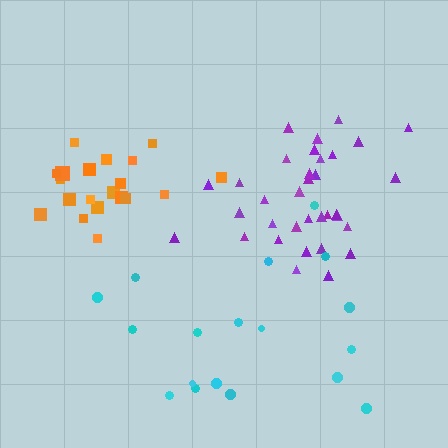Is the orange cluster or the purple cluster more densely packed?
Purple.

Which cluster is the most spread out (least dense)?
Cyan.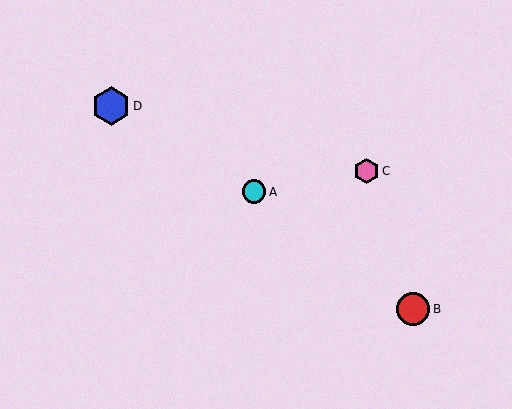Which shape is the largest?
The blue hexagon (labeled D) is the largest.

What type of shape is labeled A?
Shape A is a cyan circle.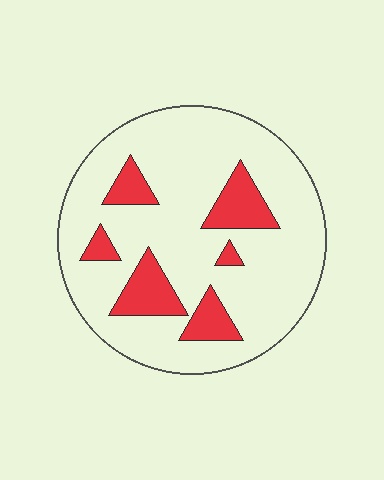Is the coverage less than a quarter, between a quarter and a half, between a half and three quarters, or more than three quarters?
Less than a quarter.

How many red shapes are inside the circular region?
6.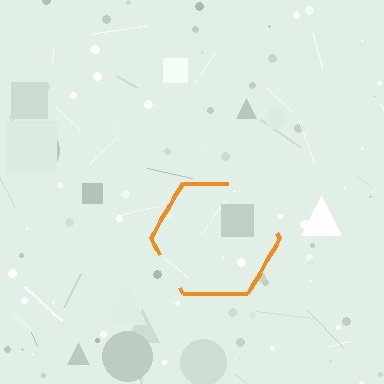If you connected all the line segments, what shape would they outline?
They would outline a hexagon.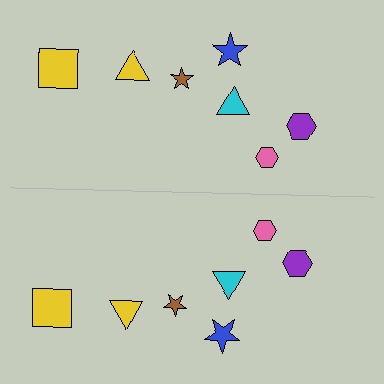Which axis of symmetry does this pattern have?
The pattern has a horizontal axis of symmetry running through the center of the image.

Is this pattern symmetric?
Yes, this pattern has bilateral (reflection) symmetry.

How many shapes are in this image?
There are 14 shapes in this image.